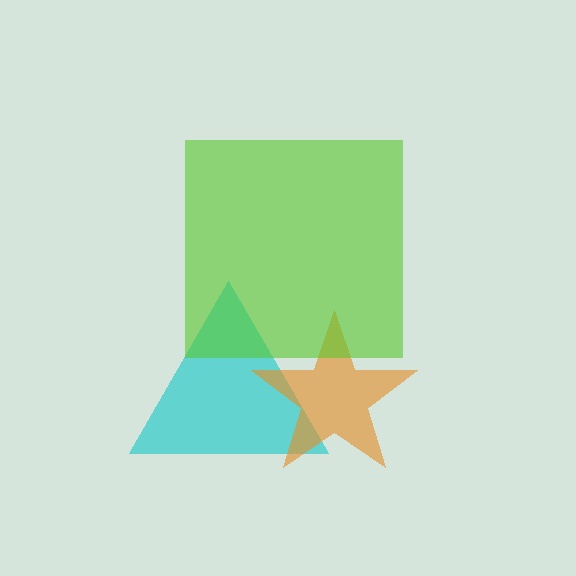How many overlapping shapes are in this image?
There are 3 overlapping shapes in the image.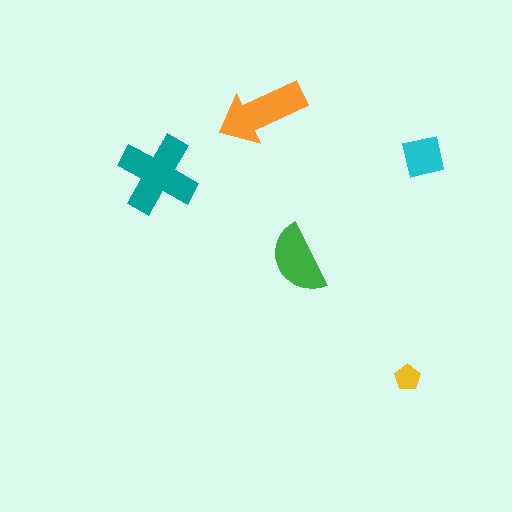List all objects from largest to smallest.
The teal cross, the orange arrow, the green semicircle, the cyan square, the yellow pentagon.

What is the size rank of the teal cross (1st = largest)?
1st.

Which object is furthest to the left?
The teal cross is leftmost.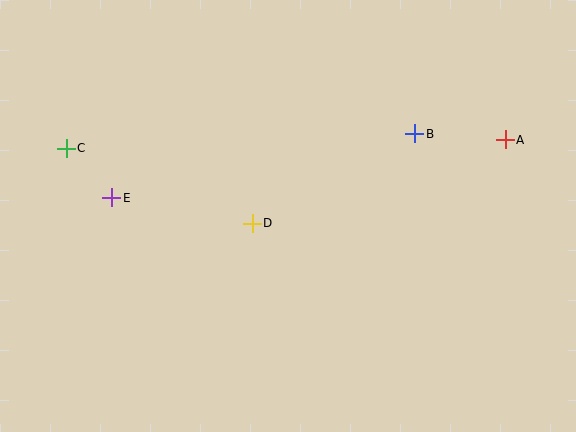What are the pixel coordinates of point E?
Point E is at (112, 198).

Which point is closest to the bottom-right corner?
Point A is closest to the bottom-right corner.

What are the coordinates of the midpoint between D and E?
The midpoint between D and E is at (182, 211).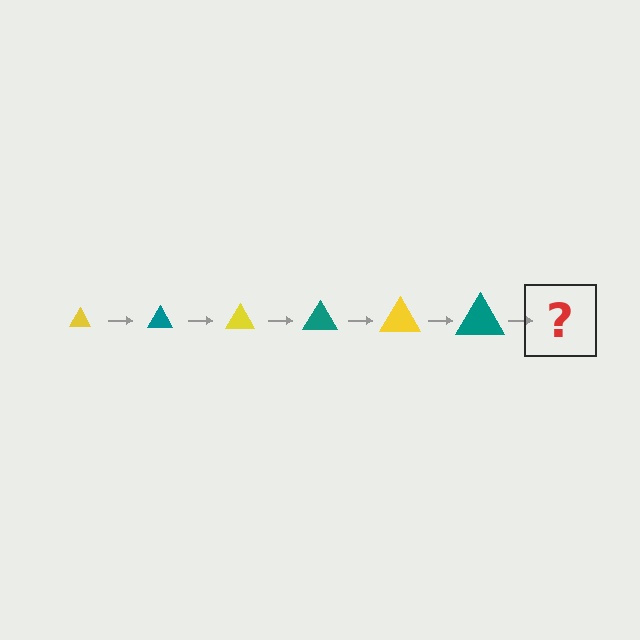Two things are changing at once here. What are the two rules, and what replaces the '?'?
The two rules are that the triangle grows larger each step and the color cycles through yellow and teal. The '?' should be a yellow triangle, larger than the previous one.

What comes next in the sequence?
The next element should be a yellow triangle, larger than the previous one.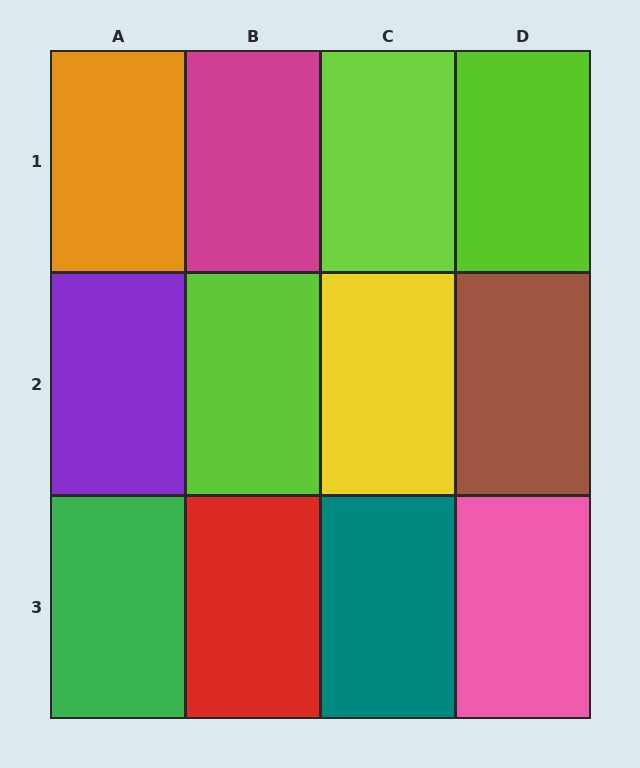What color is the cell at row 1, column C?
Lime.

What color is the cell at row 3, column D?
Pink.